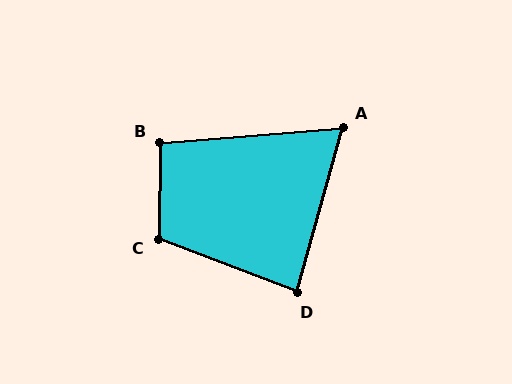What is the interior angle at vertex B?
Approximately 95 degrees (obtuse).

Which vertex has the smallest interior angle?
A, at approximately 70 degrees.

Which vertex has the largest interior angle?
C, at approximately 110 degrees.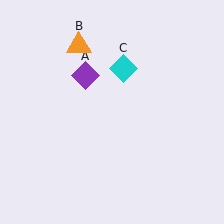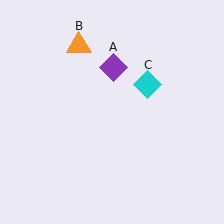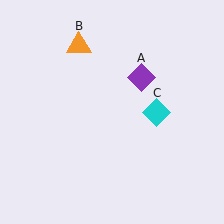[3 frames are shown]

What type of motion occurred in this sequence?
The purple diamond (object A), cyan diamond (object C) rotated clockwise around the center of the scene.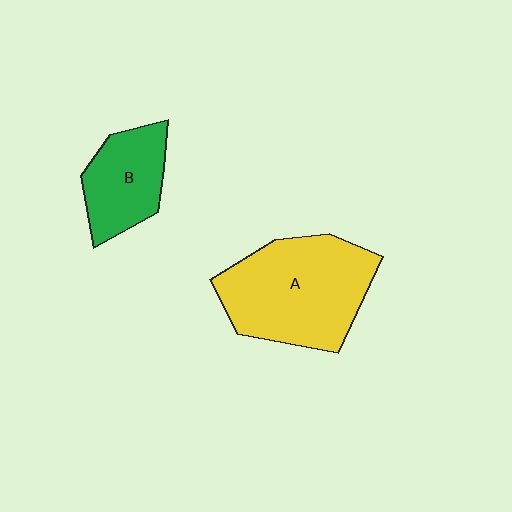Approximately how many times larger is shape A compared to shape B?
Approximately 1.9 times.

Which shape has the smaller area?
Shape B (green).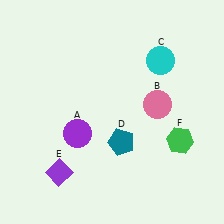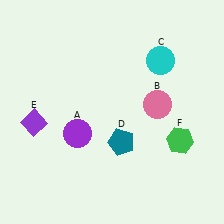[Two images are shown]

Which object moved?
The purple diamond (E) moved up.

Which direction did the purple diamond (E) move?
The purple diamond (E) moved up.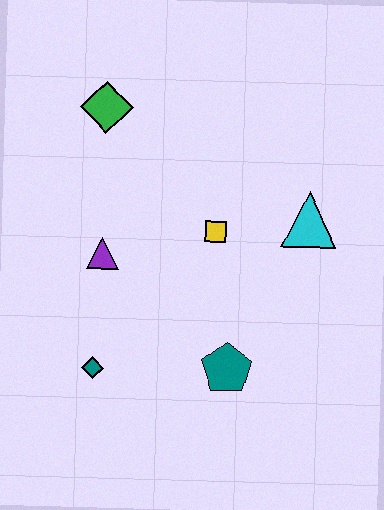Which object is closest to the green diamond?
The purple triangle is closest to the green diamond.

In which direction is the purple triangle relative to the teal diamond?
The purple triangle is above the teal diamond.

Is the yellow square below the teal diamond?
No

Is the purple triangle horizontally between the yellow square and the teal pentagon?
No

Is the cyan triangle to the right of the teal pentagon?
Yes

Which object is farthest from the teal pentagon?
The green diamond is farthest from the teal pentagon.